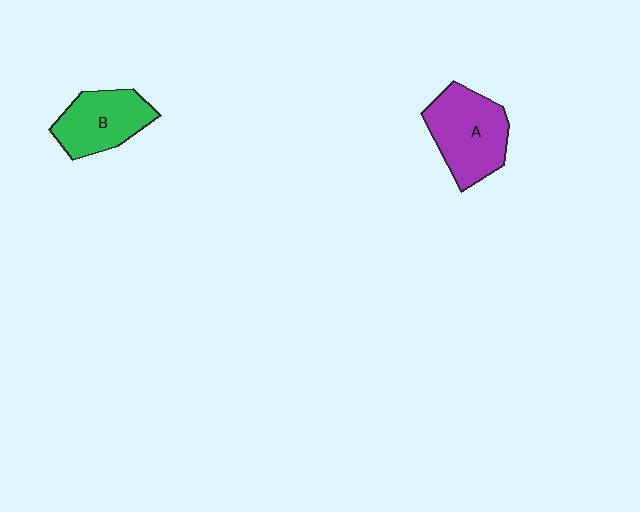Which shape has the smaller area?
Shape B (green).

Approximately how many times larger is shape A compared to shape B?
Approximately 1.2 times.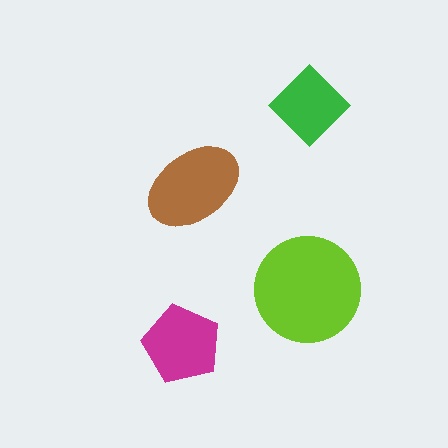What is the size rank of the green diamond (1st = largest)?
4th.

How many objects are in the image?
There are 4 objects in the image.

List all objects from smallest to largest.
The green diamond, the magenta pentagon, the brown ellipse, the lime circle.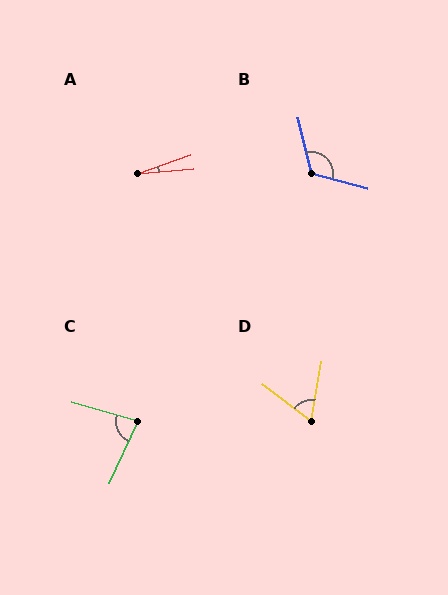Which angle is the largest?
B, at approximately 118 degrees.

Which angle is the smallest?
A, at approximately 15 degrees.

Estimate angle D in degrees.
Approximately 62 degrees.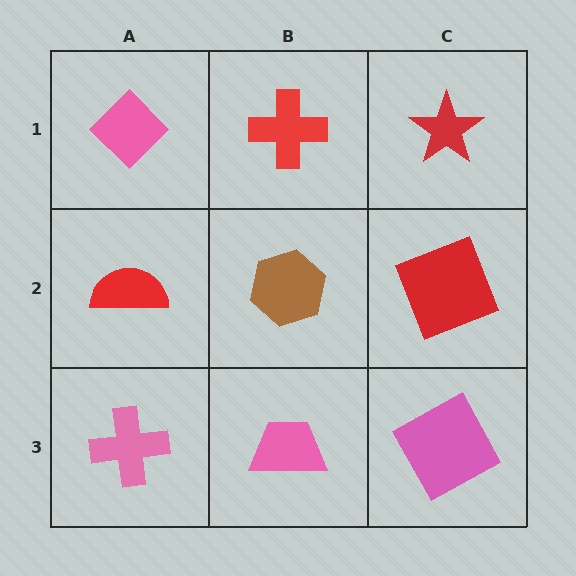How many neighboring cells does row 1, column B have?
3.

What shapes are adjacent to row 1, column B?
A brown hexagon (row 2, column B), a pink diamond (row 1, column A), a red star (row 1, column C).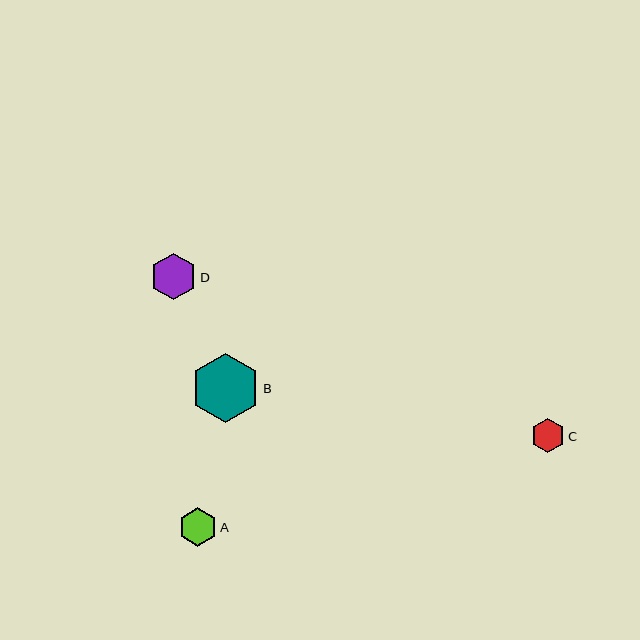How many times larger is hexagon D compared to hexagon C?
Hexagon D is approximately 1.3 times the size of hexagon C.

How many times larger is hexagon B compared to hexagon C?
Hexagon B is approximately 2.0 times the size of hexagon C.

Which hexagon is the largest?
Hexagon B is the largest with a size of approximately 69 pixels.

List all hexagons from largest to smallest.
From largest to smallest: B, D, A, C.